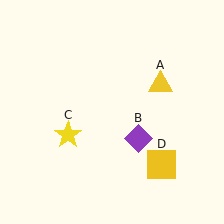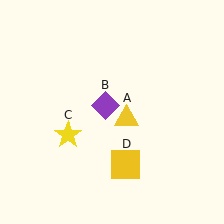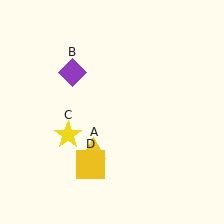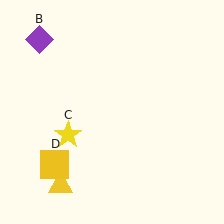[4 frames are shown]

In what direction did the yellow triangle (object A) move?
The yellow triangle (object A) moved down and to the left.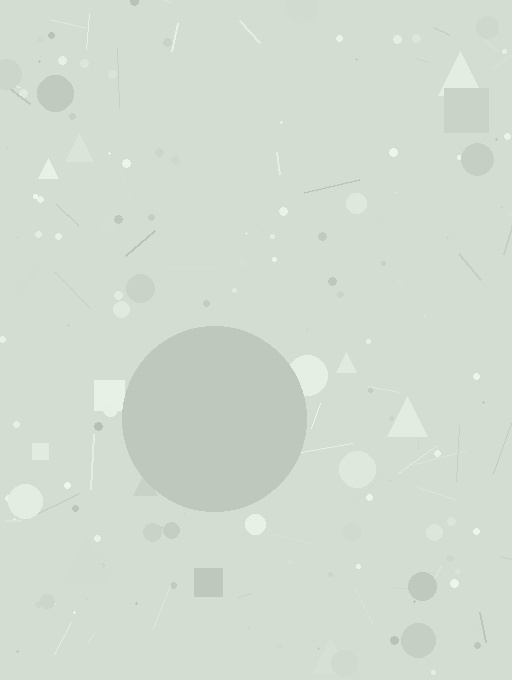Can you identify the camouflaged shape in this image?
The camouflaged shape is a circle.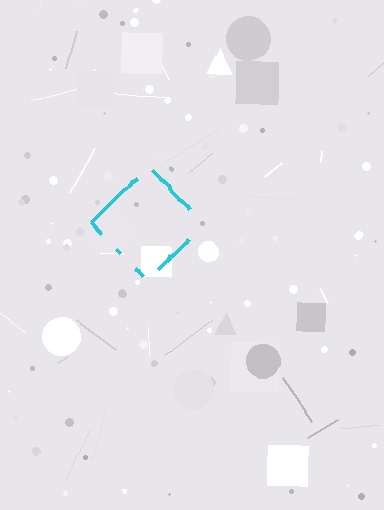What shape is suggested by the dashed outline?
The dashed outline suggests a diamond.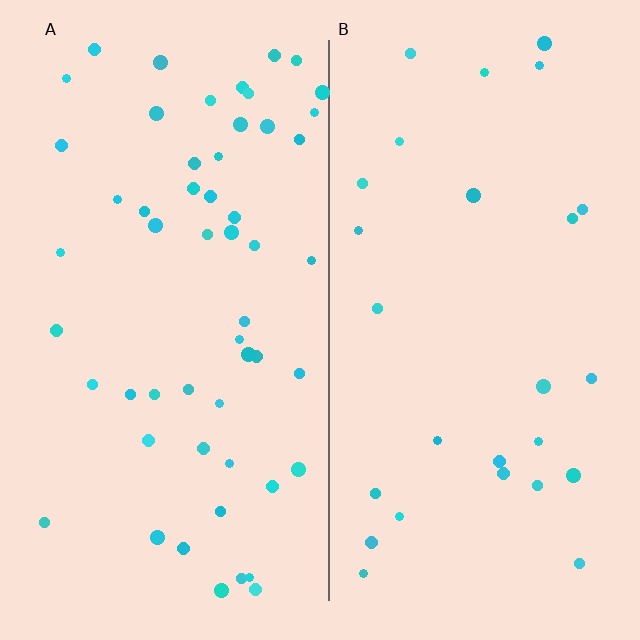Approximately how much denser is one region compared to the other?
Approximately 2.0× — region A over region B.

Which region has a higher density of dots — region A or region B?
A (the left).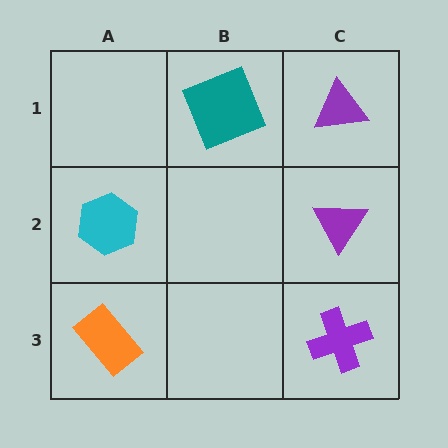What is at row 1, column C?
A purple triangle.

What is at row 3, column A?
An orange rectangle.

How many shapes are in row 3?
2 shapes.